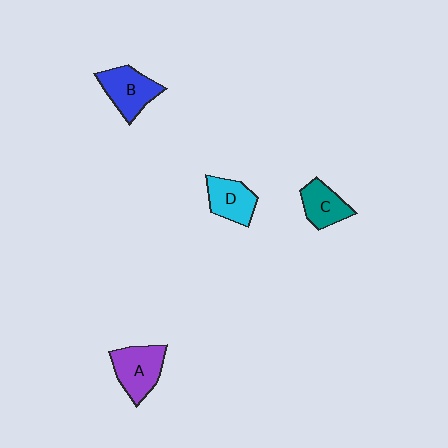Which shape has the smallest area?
Shape C (teal).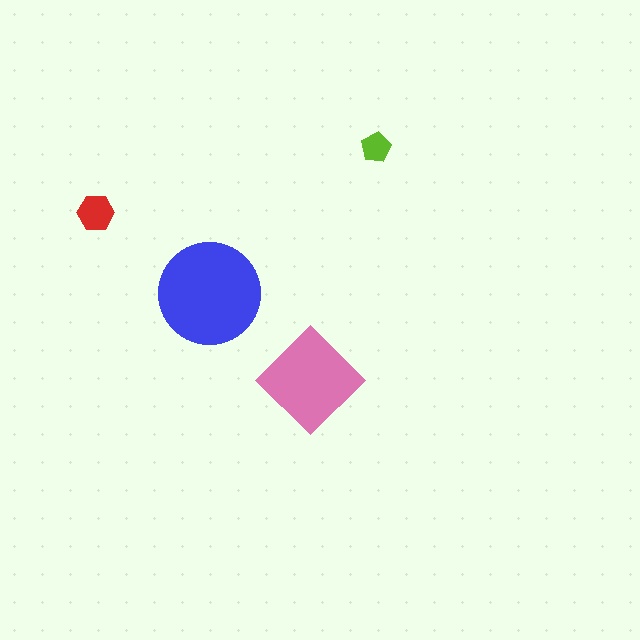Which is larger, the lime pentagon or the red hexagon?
The red hexagon.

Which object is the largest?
The blue circle.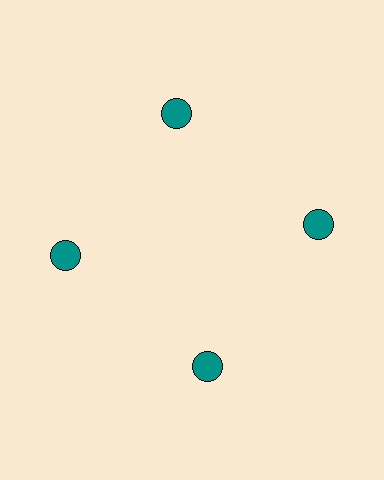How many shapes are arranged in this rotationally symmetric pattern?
There are 4 shapes, arranged in 4 groups of 1.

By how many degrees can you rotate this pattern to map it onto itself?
The pattern maps onto itself every 90 degrees of rotation.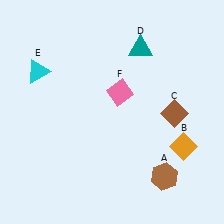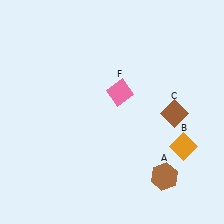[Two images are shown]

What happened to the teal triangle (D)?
The teal triangle (D) was removed in Image 2. It was in the top-right area of Image 1.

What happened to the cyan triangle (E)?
The cyan triangle (E) was removed in Image 2. It was in the top-left area of Image 1.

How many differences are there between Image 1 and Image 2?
There are 2 differences between the two images.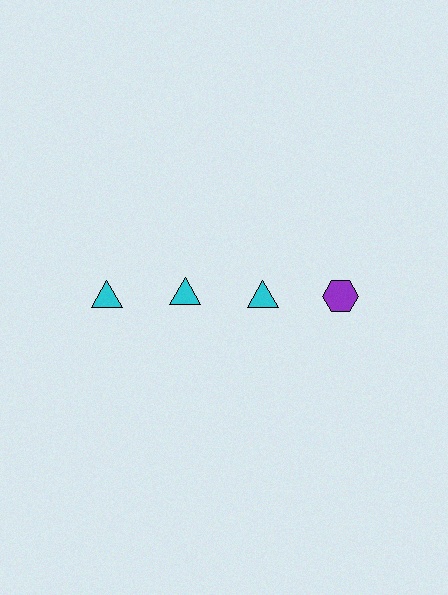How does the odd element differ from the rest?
It differs in both color (purple instead of cyan) and shape (hexagon instead of triangle).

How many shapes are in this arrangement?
There are 4 shapes arranged in a grid pattern.